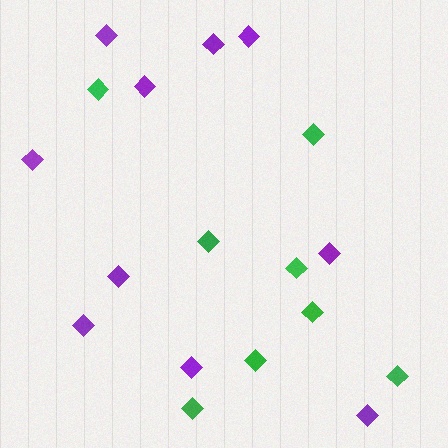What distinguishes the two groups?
There are 2 groups: one group of purple diamonds (10) and one group of green diamonds (8).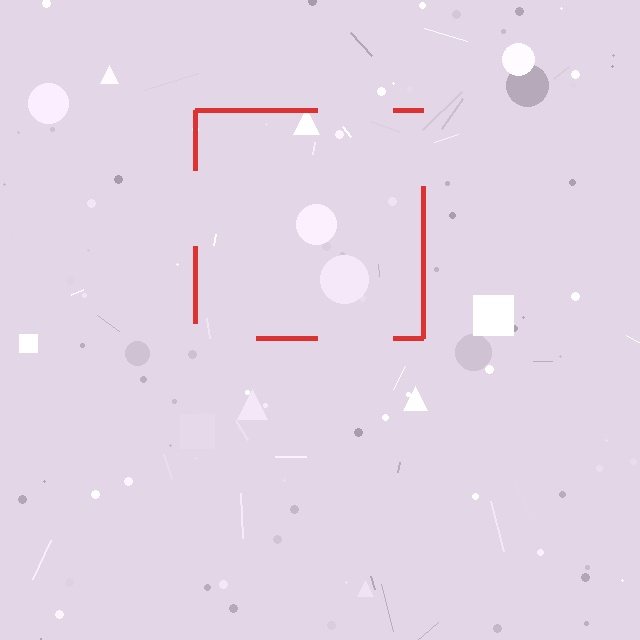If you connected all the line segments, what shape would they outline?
They would outline a square.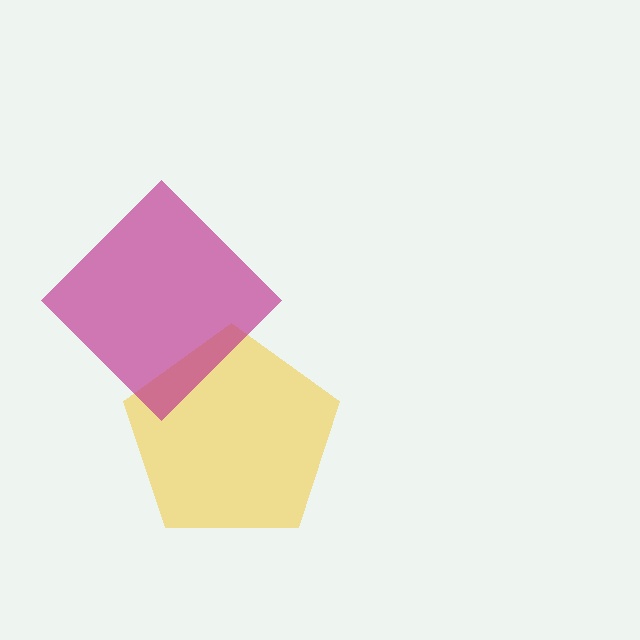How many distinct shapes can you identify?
There are 2 distinct shapes: a yellow pentagon, a magenta diamond.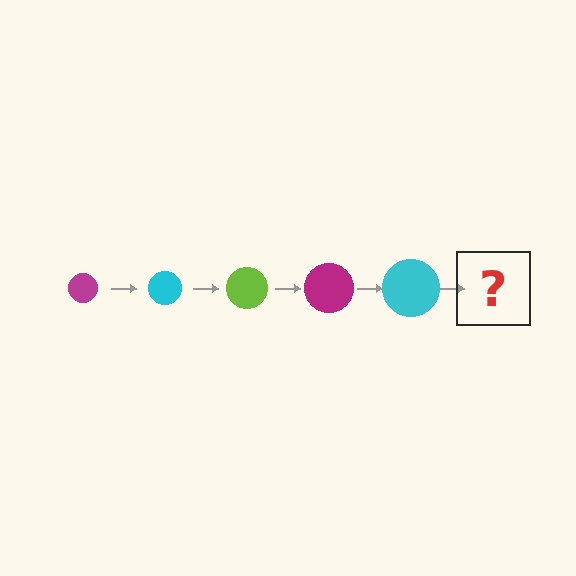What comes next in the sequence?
The next element should be a lime circle, larger than the previous one.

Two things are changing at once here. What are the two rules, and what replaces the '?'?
The two rules are that the circle grows larger each step and the color cycles through magenta, cyan, and lime. The '?' should be a lime circle, larger than the previous one.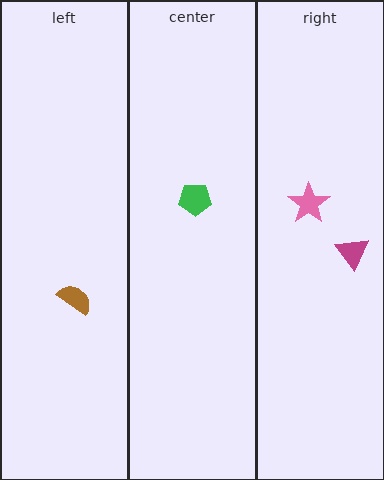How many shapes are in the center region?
1.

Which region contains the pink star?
The right region.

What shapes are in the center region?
The green pentagon.